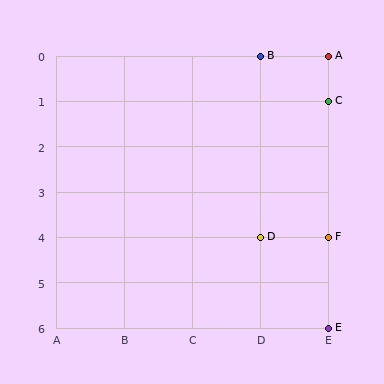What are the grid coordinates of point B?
Point B is at grid coordinates (D, 0).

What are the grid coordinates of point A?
Point A is at grid coordinates (E, 0).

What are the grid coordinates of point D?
Point D is at grid coordinates (D, 4).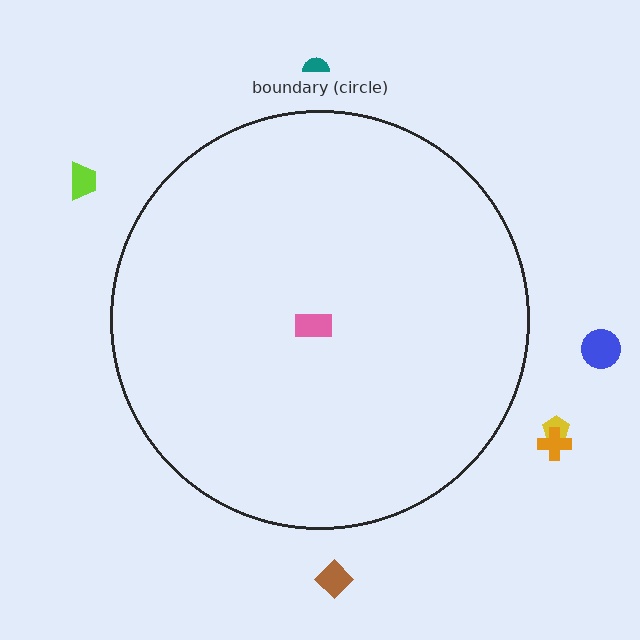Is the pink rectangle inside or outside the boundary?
Inside.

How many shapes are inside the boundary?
1 inside, 6 outside.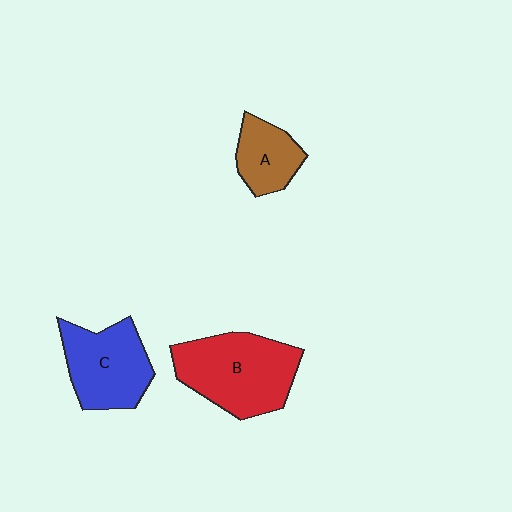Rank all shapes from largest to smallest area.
From largest to smallest: B (red), C (blue), A (brown).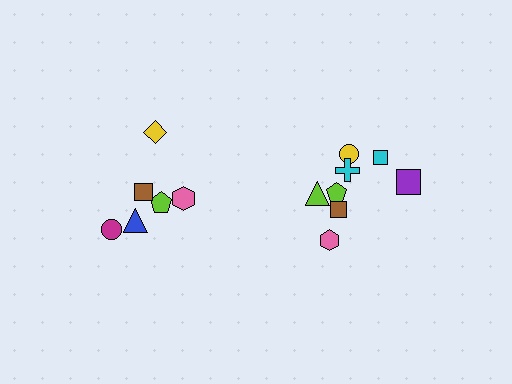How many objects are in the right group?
There are 8 objects.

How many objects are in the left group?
There are 6 objects.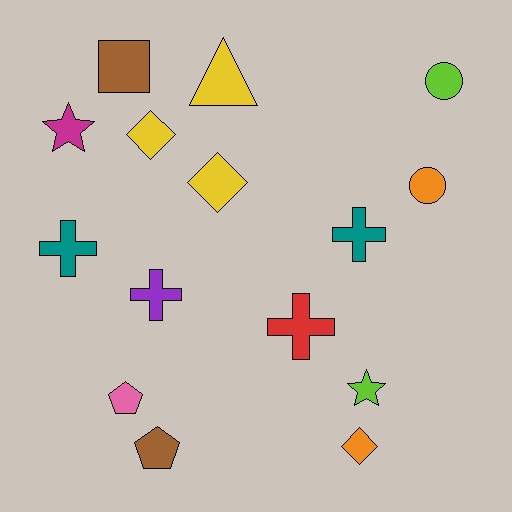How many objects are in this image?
There are 15 objects.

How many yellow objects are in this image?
There are 3 yellow objects.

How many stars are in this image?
There are 2 stars.